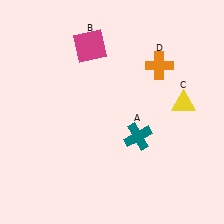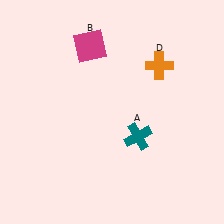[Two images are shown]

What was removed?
The yellow triangle (C) was removed in Image 2.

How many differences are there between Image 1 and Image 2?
There is 1 difference between the two images.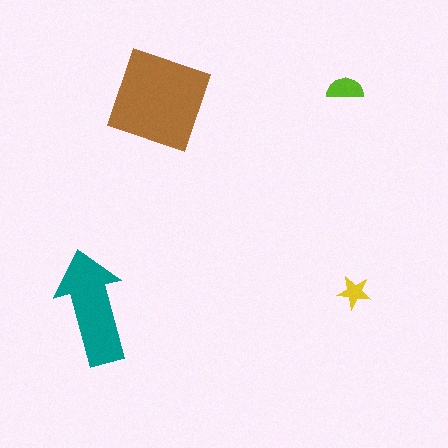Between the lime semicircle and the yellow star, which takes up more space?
The lime semicircle.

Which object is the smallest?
The yellow star.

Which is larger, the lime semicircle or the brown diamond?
The brown diamond.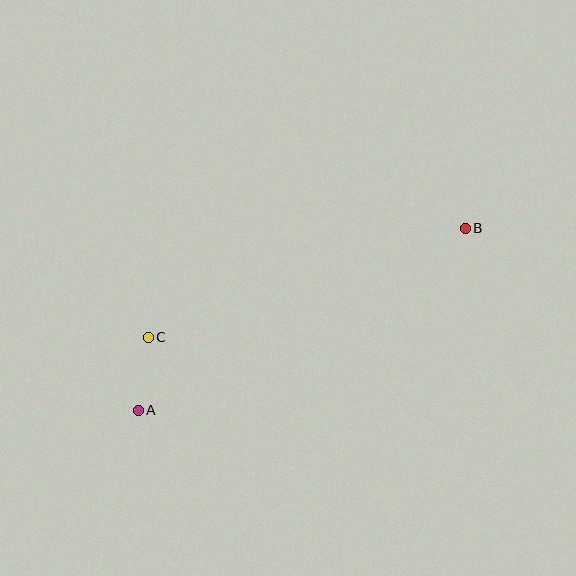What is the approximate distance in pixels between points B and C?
The distance between B and C is approximately 335 pixels.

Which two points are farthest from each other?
Points A and B are farthest from each other.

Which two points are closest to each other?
Points A and C are closest to each other.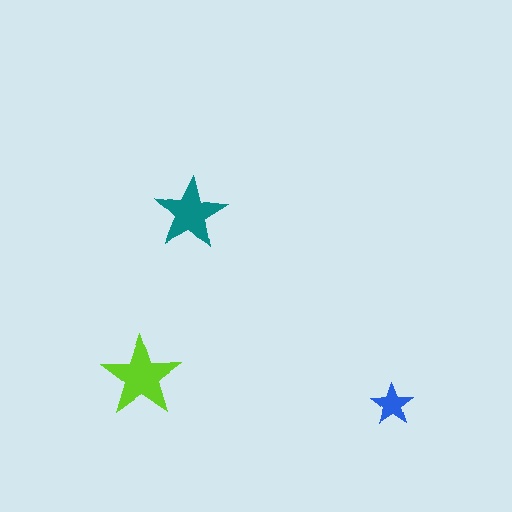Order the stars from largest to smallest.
the lime one, the teal one, the blue one.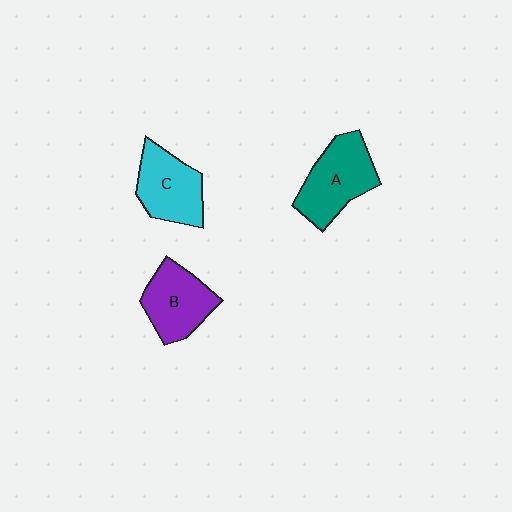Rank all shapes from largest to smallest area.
From largest to smallest: A (teal), C (cyan), B (purple).